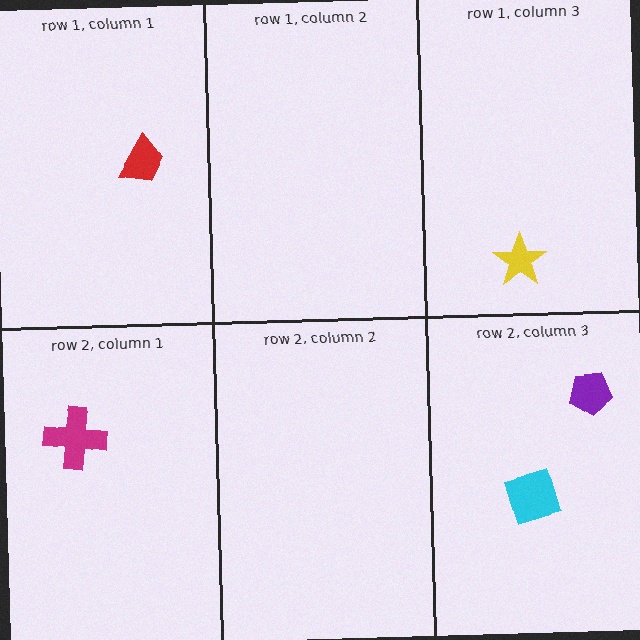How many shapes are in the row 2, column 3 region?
2.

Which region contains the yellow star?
The row 1, column 3 region.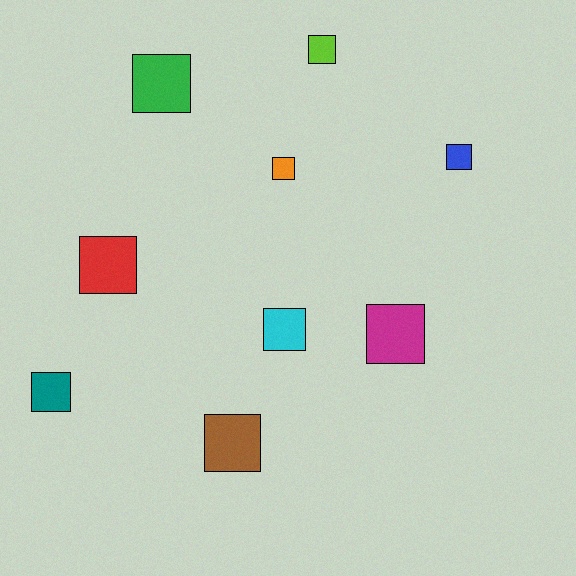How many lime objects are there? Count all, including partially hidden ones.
There is 1 lime object.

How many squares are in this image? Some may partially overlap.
There are 9 squares.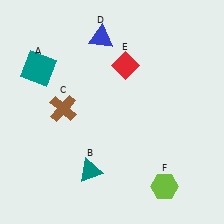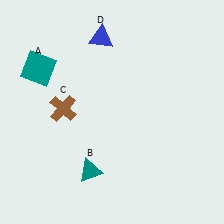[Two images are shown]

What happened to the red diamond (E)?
The red diamond (E) was removed in Image 2. It was in the top-right area of Image 1.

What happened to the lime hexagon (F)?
The lime hexagon (F) was removed in Image 2. It was in the bottom-right area of Image 1.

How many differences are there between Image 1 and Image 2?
There are 2 differences between the two images.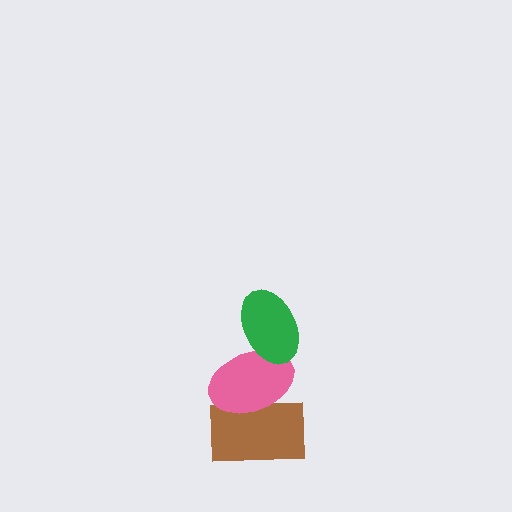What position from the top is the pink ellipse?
The pink ellipse is 2nd from the top.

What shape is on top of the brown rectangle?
The pink ellipse is on top of the brown rectangle.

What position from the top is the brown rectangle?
The brown rectangle is 3rd from the top.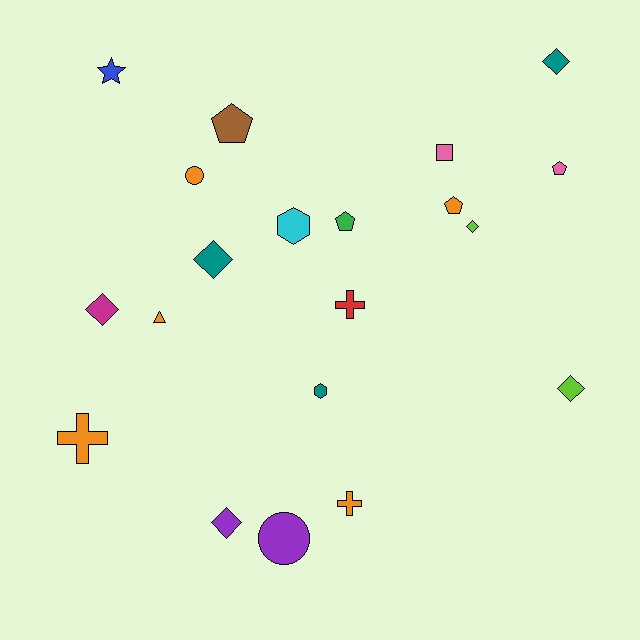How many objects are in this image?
There are 20 objects.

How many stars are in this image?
There is 1 star.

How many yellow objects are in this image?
There are no yellow objects.